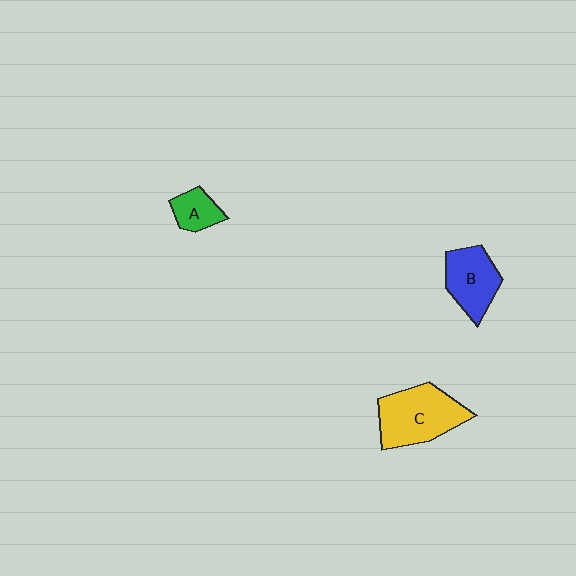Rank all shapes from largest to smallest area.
From largest to smallest: C (yellow), B (blue), A (green).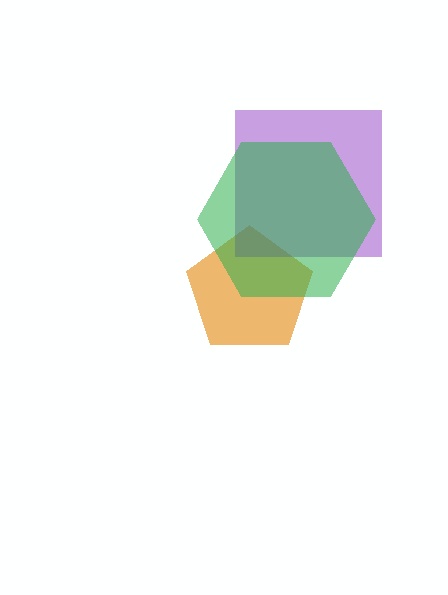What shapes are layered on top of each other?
The layered shapes are: an orange pentagon, a purple square, a green hexagon.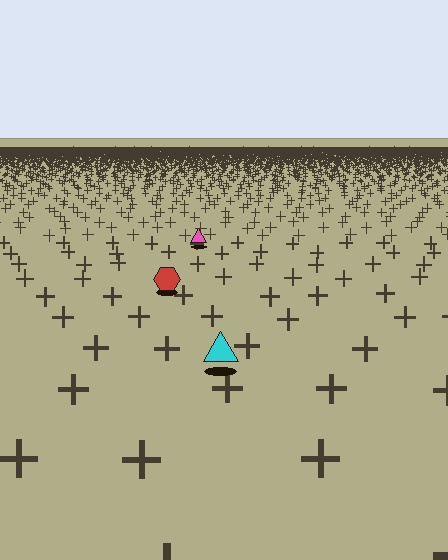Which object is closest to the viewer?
The cyan triangle is closest. The texture marks near it are larger and more spread out.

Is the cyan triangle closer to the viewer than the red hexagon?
Yes. The cyan triangle is closer — you can tell from the texture gradient: the ground texture is coarser near it.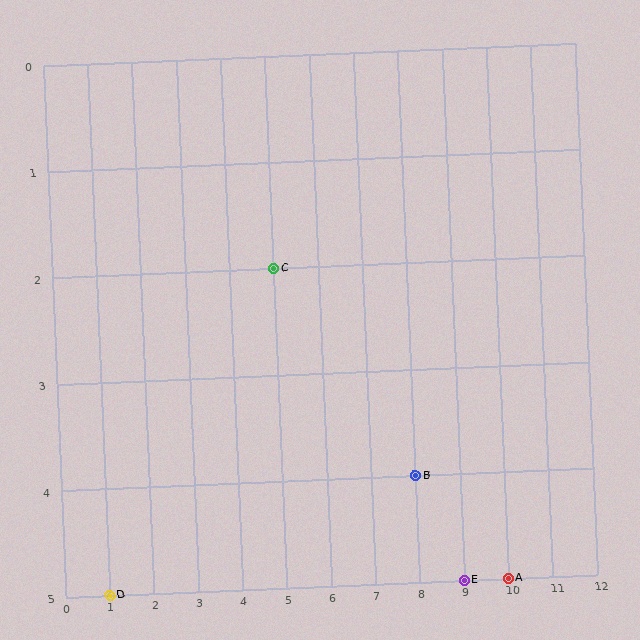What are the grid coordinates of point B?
Point B is at grid coordinates (8, 4).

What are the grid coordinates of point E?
Point E is at grid coordinates (9, 5).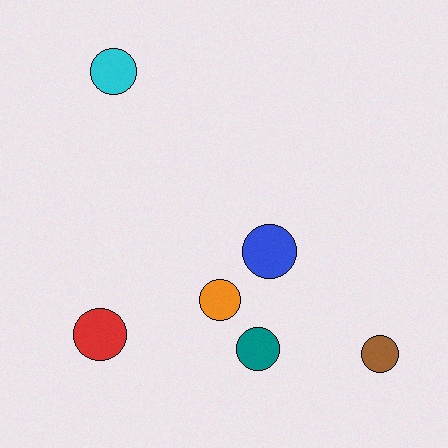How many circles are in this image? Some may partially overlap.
There are 6 circles.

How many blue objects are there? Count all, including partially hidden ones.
There is 1 blue object.